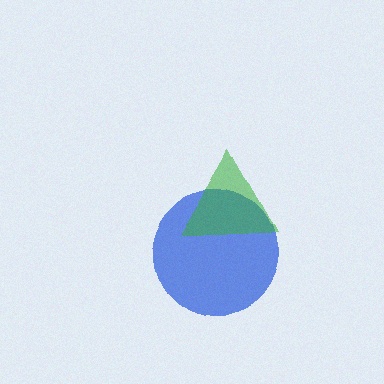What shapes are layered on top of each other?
The layered shapes are: a blue circle, a green triangle.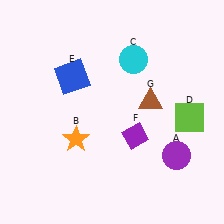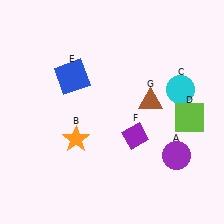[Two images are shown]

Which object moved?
The cyan circle (C) moved right.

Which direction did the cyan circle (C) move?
The cyan circle (C) moved right.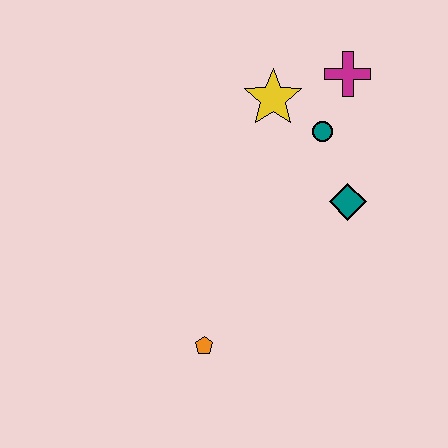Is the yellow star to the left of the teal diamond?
Yes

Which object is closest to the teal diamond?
The teal circle is closest to the teal diamond.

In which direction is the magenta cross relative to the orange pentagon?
The magenta cross is above the orange pentagon.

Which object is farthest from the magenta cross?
The orange pentagon is farthest from the magenta cross.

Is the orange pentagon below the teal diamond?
Yes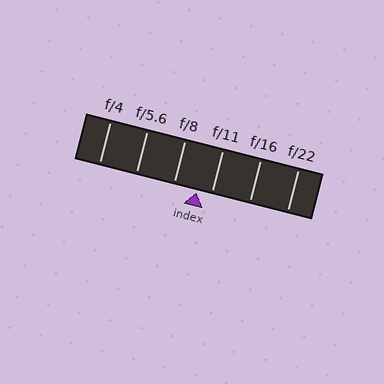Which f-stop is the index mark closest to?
The index mark is closest to f/11.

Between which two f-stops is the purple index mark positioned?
The index mark is between f/8 and f/11.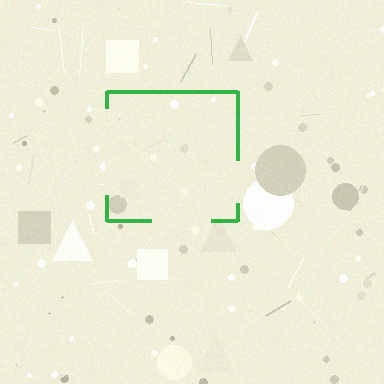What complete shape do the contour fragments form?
The contour fragments form a square.